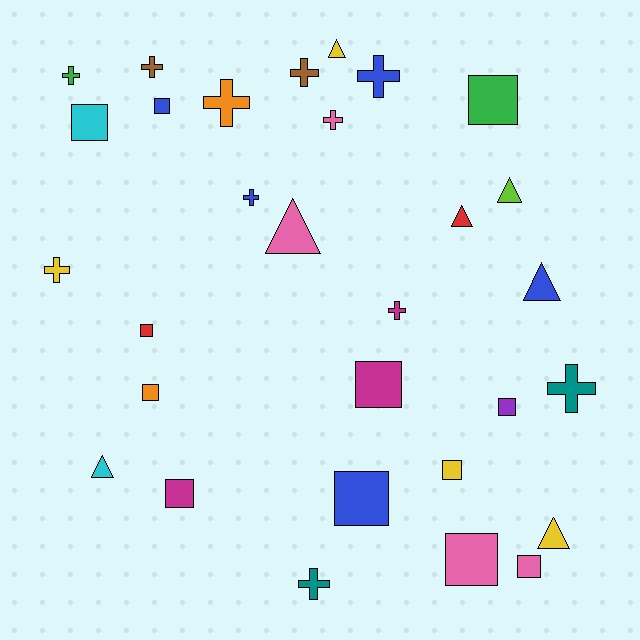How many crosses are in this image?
There are 11 crosses.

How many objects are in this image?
There are 30 objects.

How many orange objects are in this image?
There are 2 orange objects.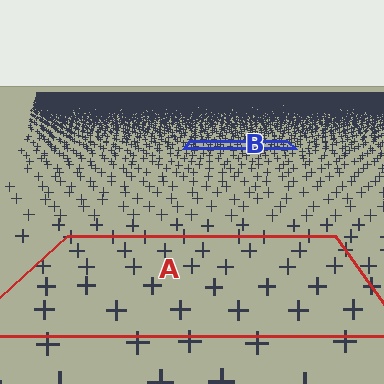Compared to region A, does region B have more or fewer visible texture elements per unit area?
Region B has more texture elements per unit area — they are packed more densely because it is farther away.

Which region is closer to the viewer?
Region A is closer. The texture elements there are larger and more spread out.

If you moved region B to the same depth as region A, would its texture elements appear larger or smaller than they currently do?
They would appear larger. At a closer depth, the same texture elements are projected at a bigger on-screen size.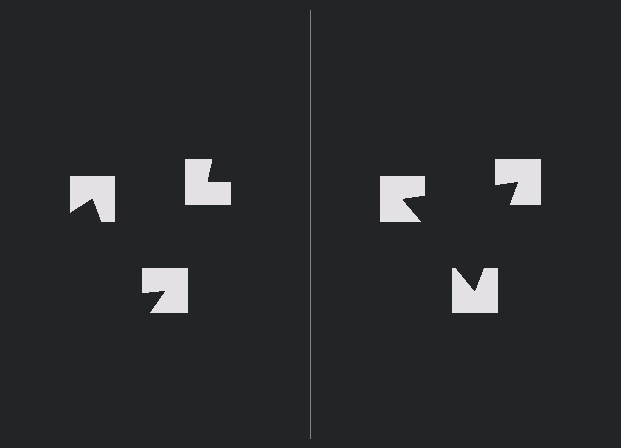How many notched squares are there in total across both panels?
6 — 3 on each side.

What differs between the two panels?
The notched squares are positioned identically on both sides; only the wedge orientations differ. On the right they align to a triangle; on the left they are misaligned.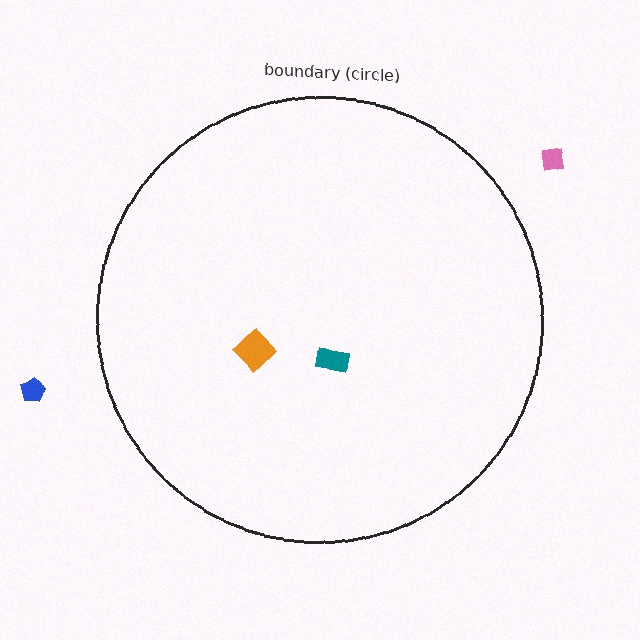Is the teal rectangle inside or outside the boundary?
Inside.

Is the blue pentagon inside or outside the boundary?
Outside.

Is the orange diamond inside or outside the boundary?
Inside.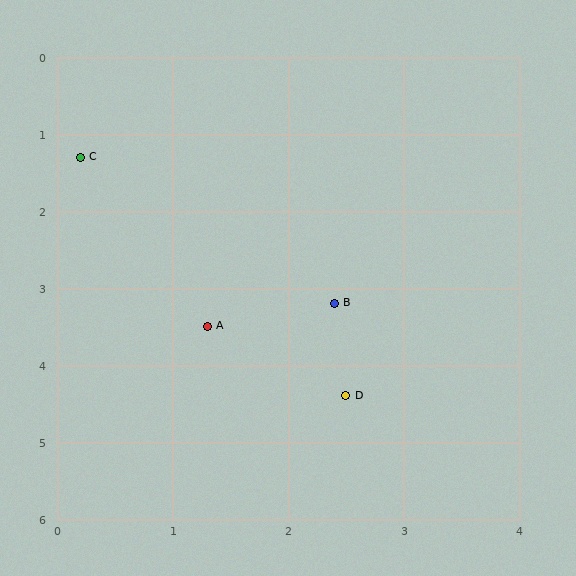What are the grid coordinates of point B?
Point B is at approximately (2.4, 3.2).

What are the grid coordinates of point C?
Point C is at approximately (0.2, 1.3).